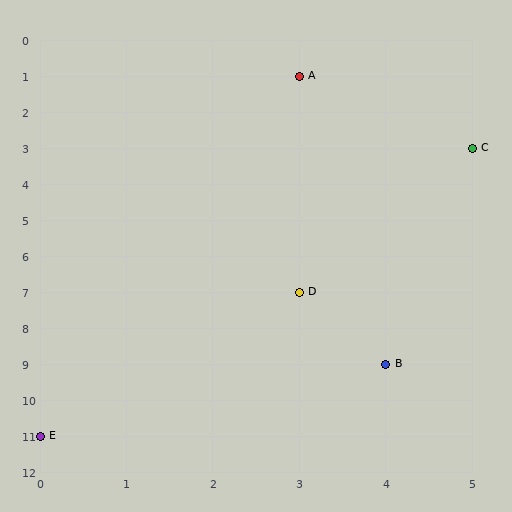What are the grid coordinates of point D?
Point D is at grid coordinates (3, 7).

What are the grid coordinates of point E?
Point E is at grid coordinates (0, 11).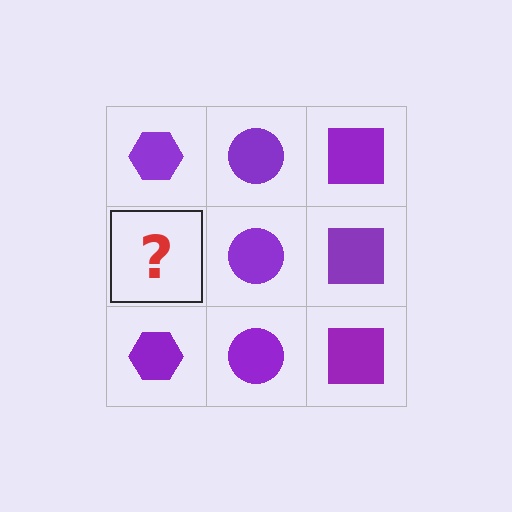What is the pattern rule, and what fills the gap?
The rule is that each column has a consistent shape. The gap should be filled with a purple hexagon.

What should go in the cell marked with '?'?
The missing cell should contain a purple hexagon.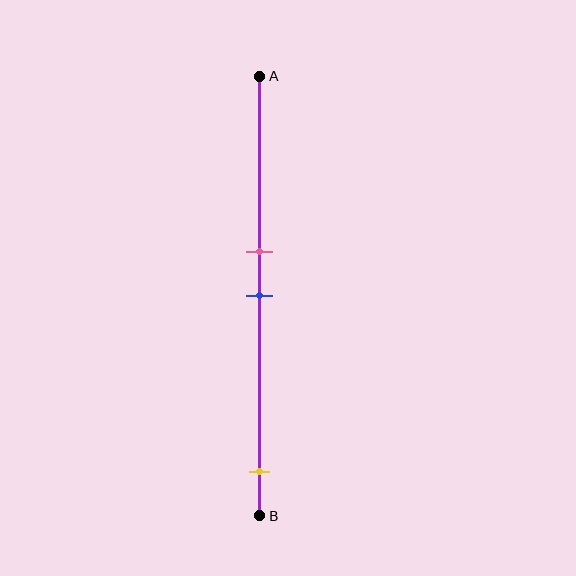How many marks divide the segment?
There are 3 marks dividing the segment.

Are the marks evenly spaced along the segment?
No, the marks are not evenly spaced.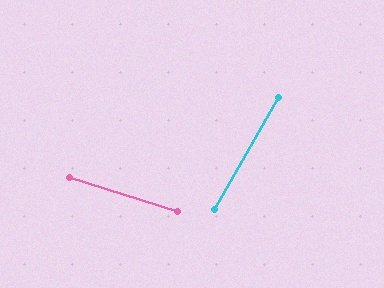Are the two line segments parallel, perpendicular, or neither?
Neither parallel nor perpendicular — they differ by about 77°.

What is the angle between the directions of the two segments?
Approximately 77 degrees.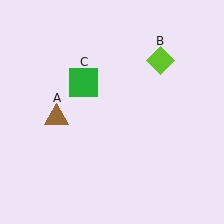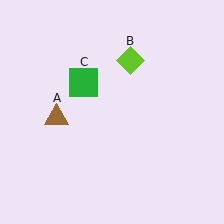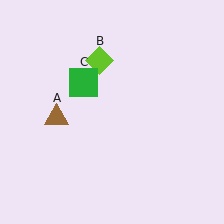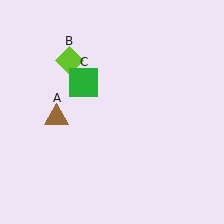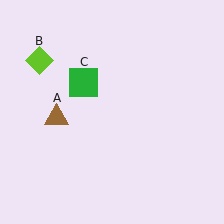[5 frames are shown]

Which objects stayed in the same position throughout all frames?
Brown triangle (object A) and green square (object C) remained stationary.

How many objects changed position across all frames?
1 object changed position: lime diamond (object B).